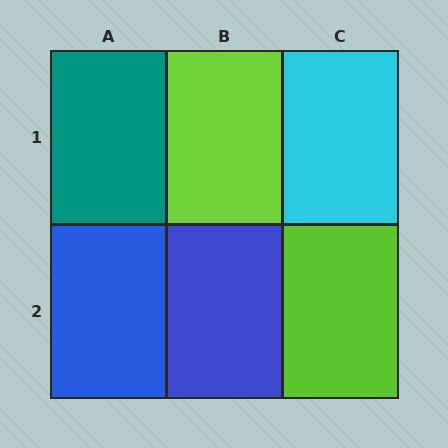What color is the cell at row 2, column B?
Blue.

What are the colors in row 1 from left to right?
Teal, lime, cyan.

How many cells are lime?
2 cells are lime.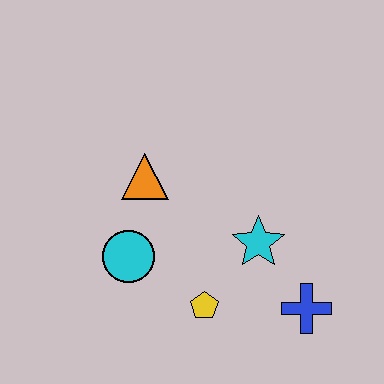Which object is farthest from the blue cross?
The orange triangle is farthest from the blue cross.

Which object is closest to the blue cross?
The cyan star is closest to the blue cross.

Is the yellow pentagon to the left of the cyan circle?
No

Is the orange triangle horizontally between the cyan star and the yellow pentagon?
No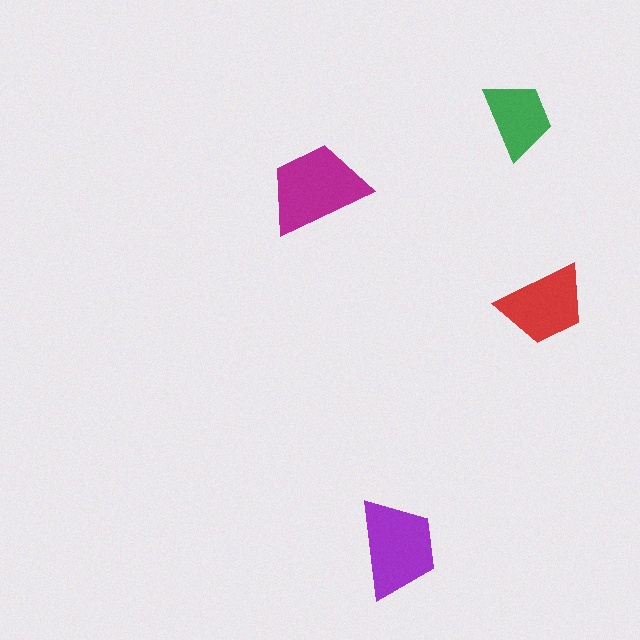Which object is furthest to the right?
The red trapezoid is rightmost.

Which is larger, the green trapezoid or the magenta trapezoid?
The magenta one.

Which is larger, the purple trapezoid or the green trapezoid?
The purple one.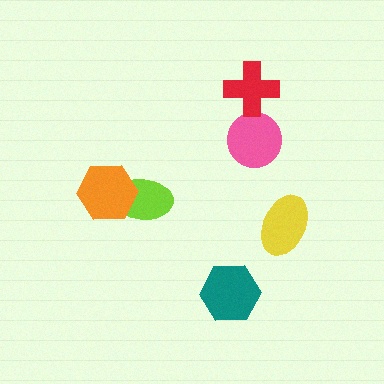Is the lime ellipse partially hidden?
Yes, it is partially covered by another shape.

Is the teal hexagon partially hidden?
No, no other shape covers it.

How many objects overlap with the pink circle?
0 objects overlap with the pink circle.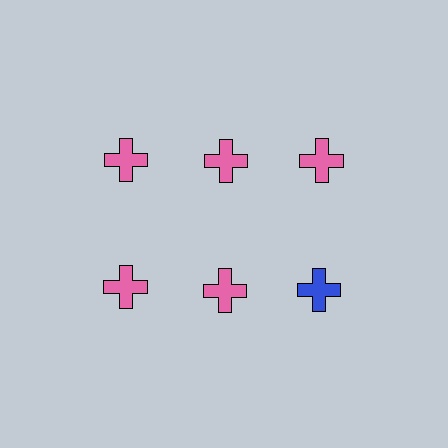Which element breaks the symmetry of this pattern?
The blue cross in the second row, center column breaks the symmetry. All other shapes are pink crosses.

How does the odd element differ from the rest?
It has a different color: blue instead of pink.